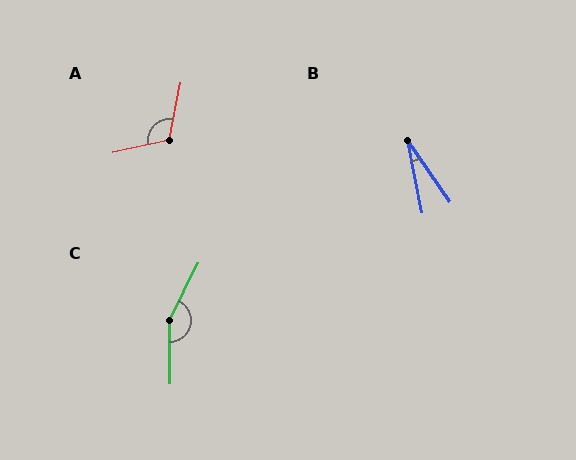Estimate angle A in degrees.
Approximately 113 degrees.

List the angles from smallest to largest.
B (24°), A (113°), C (154°).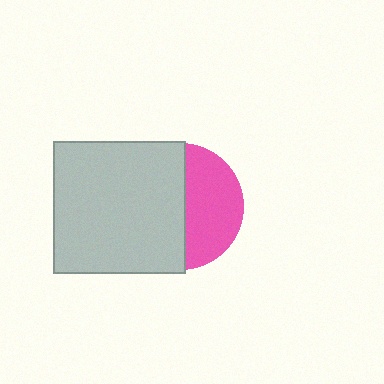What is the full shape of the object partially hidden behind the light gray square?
The partially hidden object is a pink circle.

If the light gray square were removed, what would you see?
You would see the complete pink circle.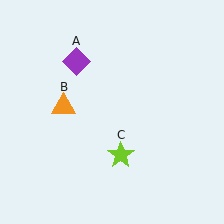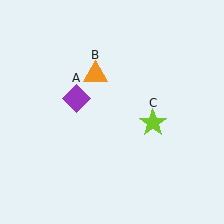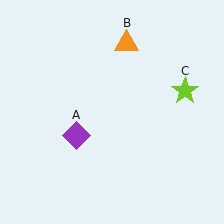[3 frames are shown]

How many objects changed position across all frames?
3 objects changed position: purple diamond (object A), orange triangle (object B), lime star (object C).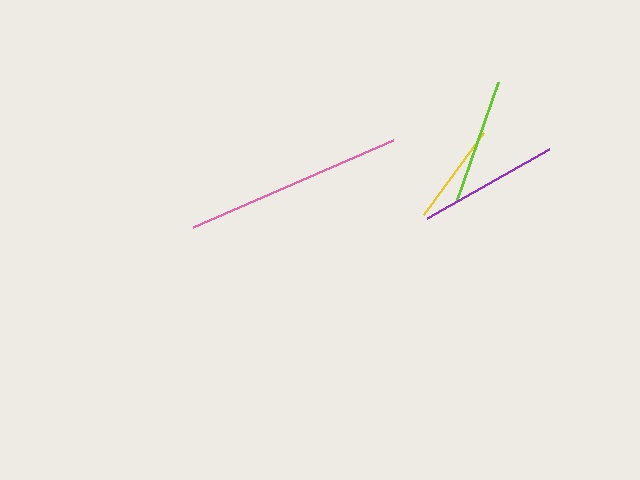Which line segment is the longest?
The pink line is the longest at approximately 218 pixels.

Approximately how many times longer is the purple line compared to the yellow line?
The purple line is approximately 1.4 times the length of the yellow line.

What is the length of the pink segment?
The pink segment is approximately 218 pixels long.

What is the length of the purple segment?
The purple segment is approximately 140 pixels long.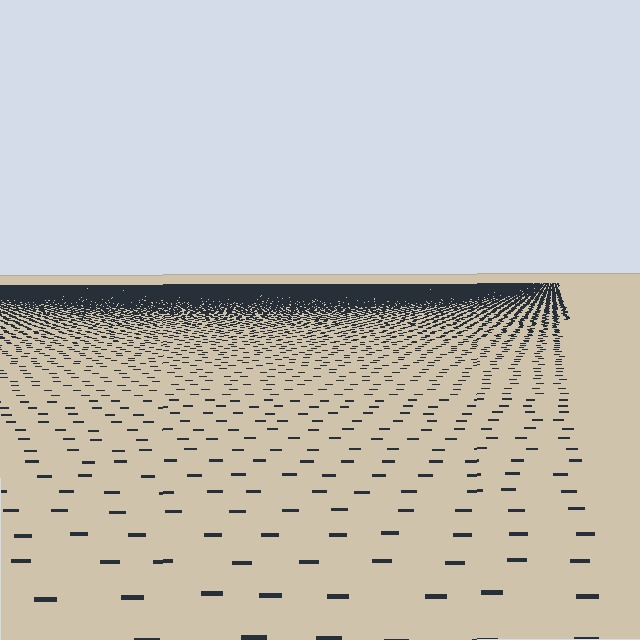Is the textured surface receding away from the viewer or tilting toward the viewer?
The surface is receding away from the viewer. Texture elements get smaller and denser toward the top.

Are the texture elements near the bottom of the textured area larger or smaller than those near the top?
Larger. Near the bottom, elements are closer to the viewer and appear at a bigger on-screen size.